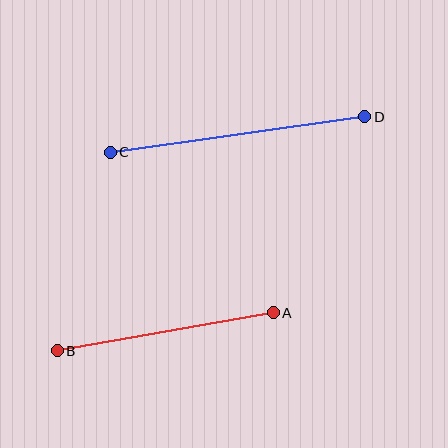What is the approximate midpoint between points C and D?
The midpoint is at approximately (238, 134) pixels.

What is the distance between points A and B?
The distance is approximately 219 pixels.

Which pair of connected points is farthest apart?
Points C and D are farthest apart.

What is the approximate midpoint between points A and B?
The midpoint is at approximately (165, 332) pixels.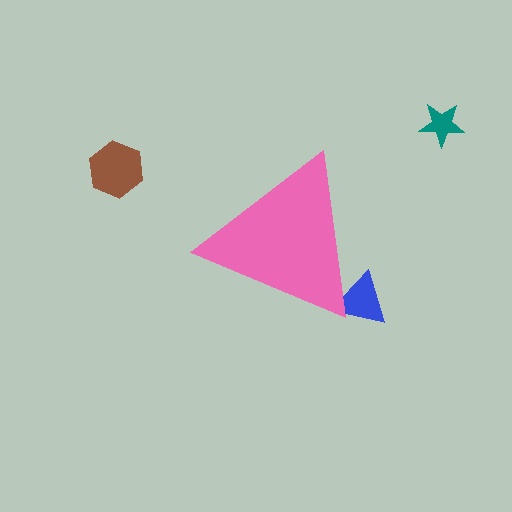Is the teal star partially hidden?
No, the teal star is fully visible.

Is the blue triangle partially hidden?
Yes, the blue triangle is partially hidden behind the pink triangle.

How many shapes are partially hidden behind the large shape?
1 shape is partially hidden.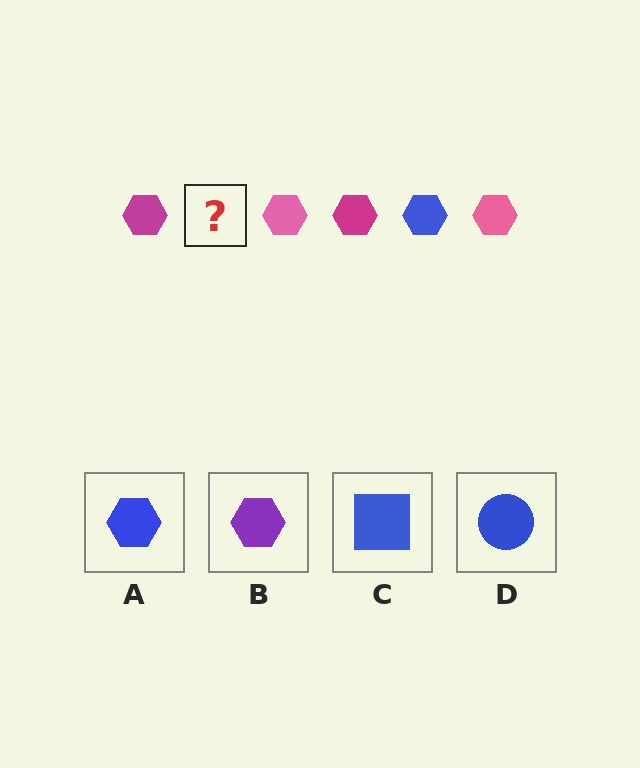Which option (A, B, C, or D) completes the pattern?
A.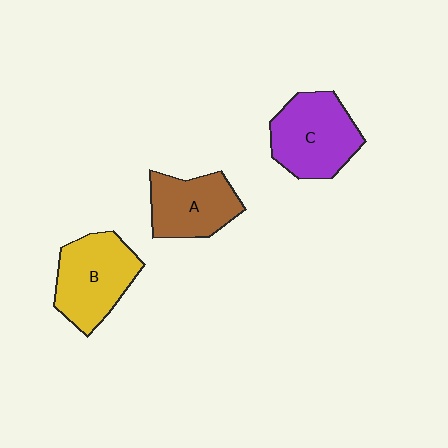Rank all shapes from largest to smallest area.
From largest to smallest: C (purple), B (yellow), A (brown).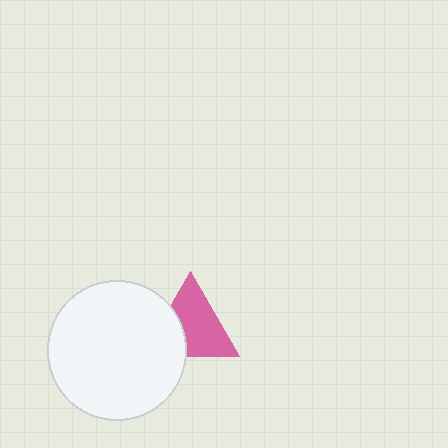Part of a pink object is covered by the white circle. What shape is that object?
It is a triangle.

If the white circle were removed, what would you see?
You would see the complete pink triangle.